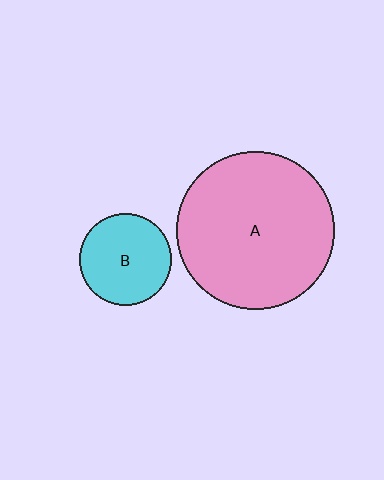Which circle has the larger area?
Circle A (pink).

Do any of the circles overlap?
No, none of the circles overlap.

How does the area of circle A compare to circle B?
Approximately 2.9 times.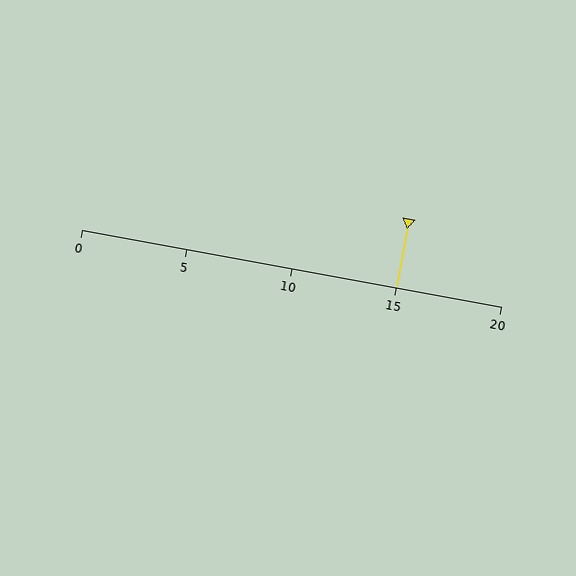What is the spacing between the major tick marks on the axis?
The major ticks are spaced 5 apart.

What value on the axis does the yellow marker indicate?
The marker indicates approximately 15.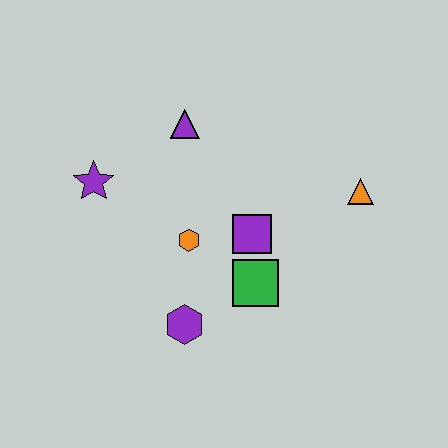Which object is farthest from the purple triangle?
The purple hexagon is farthest from the purple triangle.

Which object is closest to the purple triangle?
The purple star is closest to the purple triangle.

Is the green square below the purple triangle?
Yes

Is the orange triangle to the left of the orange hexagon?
No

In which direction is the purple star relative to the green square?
The purple star is to the left of the green square.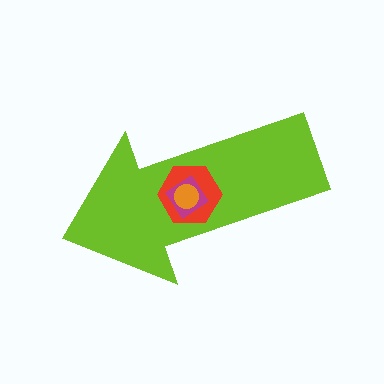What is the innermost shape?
The orange circle.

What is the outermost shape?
The lime arrow.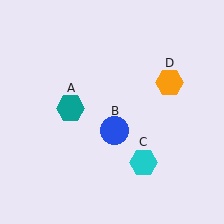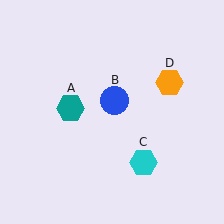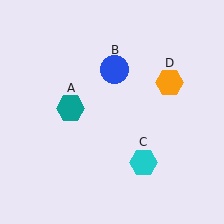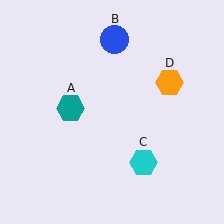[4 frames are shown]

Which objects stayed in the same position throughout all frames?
Teal hexagon (object A) and cyan hexagon (object C) and orange hexagon (object D) remained stationary.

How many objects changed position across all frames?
1 object changed position: blue circle (object B).